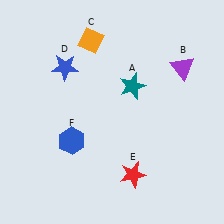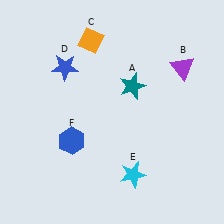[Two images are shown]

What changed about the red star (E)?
In Image 1, E is red. In Image 2, it changed to cyan.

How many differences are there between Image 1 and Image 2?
There is 1 difference between the two images.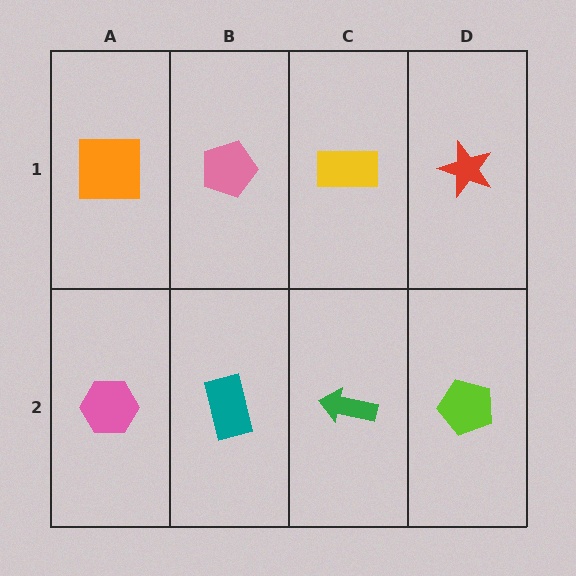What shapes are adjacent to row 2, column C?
A yellow rectangle (row 1, column C), a teal rectangle (row 2, column B), a lime pentagon (row 2, column D).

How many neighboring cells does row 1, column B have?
3.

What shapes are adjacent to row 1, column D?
A lime pentagon (row 2, column D), a yellow rectangle (row 1, column C).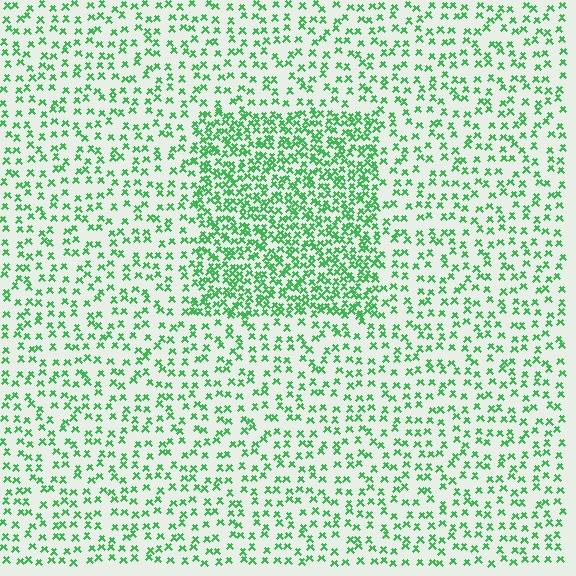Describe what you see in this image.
The image contains small green elements arranged at two different densities. A rectangle-shaped region is visible where the elements are more densely packed than the surrounding area.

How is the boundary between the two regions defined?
The boundary is defined by a change in element density (approximately 2.2x ratio). All elements are the same color, size, and shape.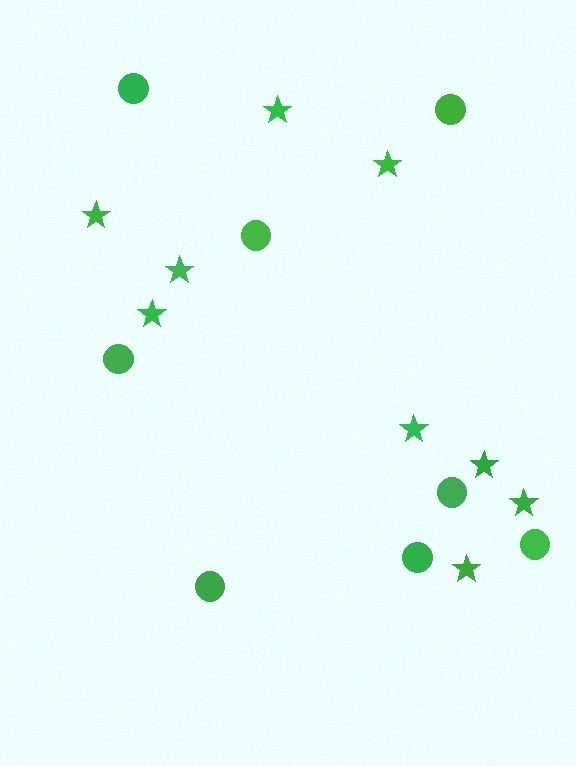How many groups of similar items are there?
There are 2 groups: one group of circles (8) and one group of stars (9).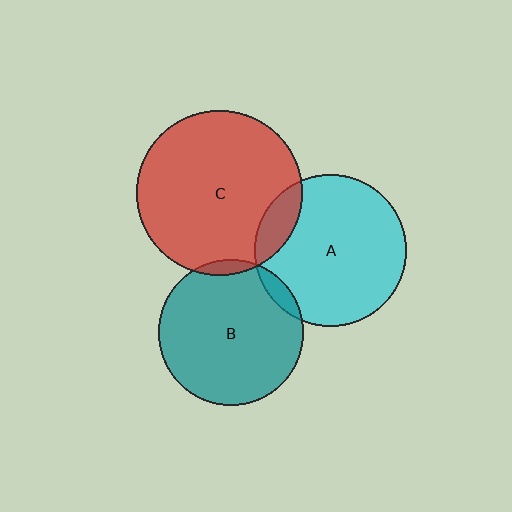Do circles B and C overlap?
Yes.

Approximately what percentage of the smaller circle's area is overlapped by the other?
Approximately 5%.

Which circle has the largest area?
Circle C (red).